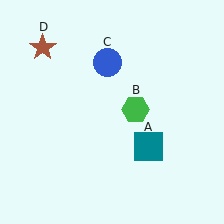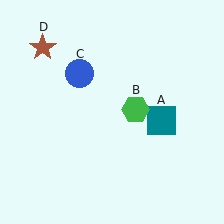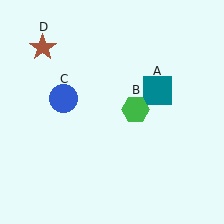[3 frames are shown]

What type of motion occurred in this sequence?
The teal square (object A), blue circle (object C) rotated counterclockwise around the center of the scene.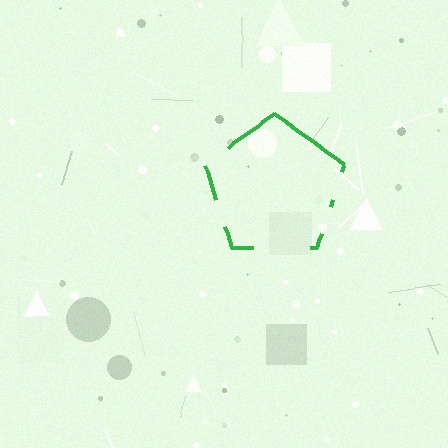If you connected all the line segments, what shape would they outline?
They would outline a pentagon.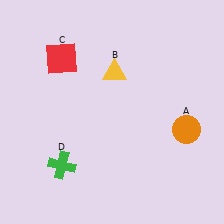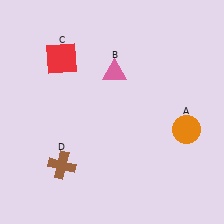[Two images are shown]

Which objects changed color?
B changed from yellow to pink. D changed from green to brown.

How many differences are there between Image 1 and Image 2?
There are 2 differences between the two images.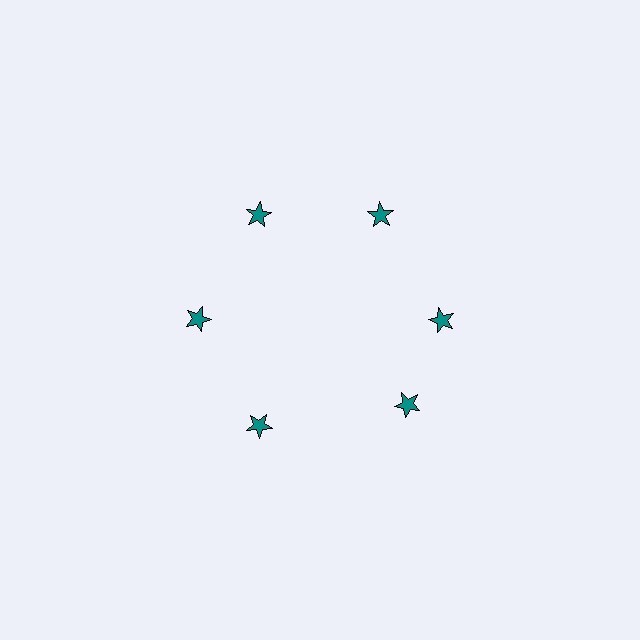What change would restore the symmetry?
The symmetry would be restored by rotating it back into even spacing with its neighbors so that all 6 stars sit at equal angles and equal distance from the center.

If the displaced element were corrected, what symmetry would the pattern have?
It would have 6-fold rotational symmetry — the pattern would map onto itself every 60 degrees.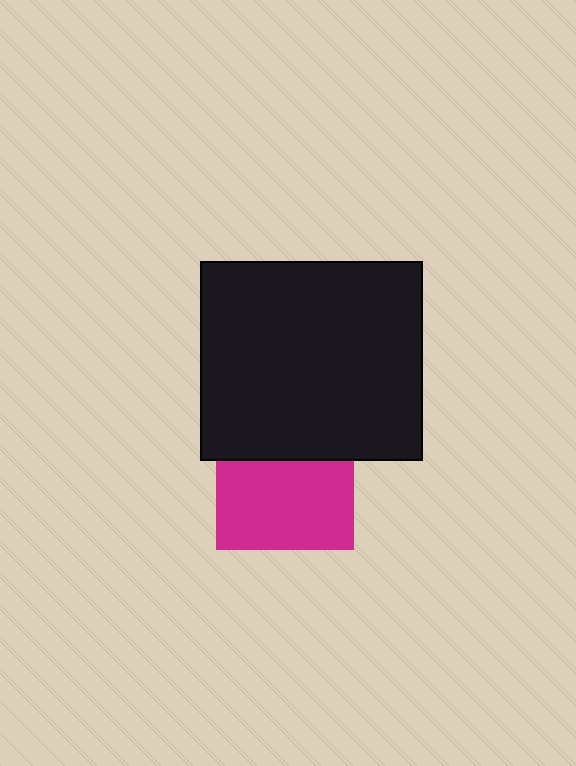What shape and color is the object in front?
The object in front is a black rectangle.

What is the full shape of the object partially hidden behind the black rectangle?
The partially hidden object is a magenta square.